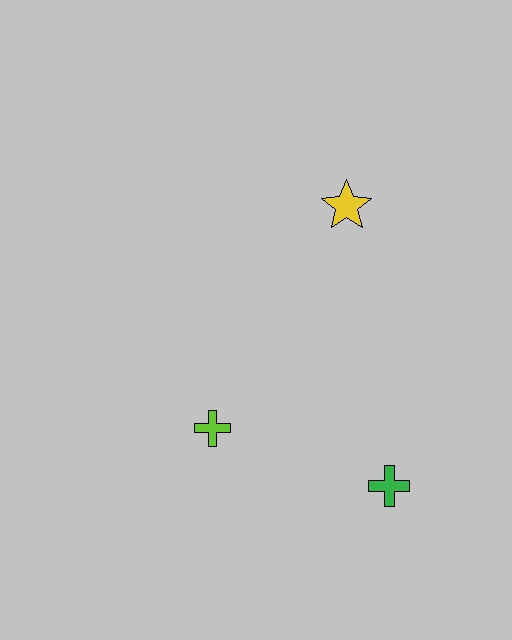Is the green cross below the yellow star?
Yes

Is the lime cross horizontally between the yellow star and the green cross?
No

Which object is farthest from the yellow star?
The green cross is farthest from the yellow star.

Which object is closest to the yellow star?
The lime cross is closest to the yellow star.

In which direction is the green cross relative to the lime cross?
The green cross is to the right of the lime cross.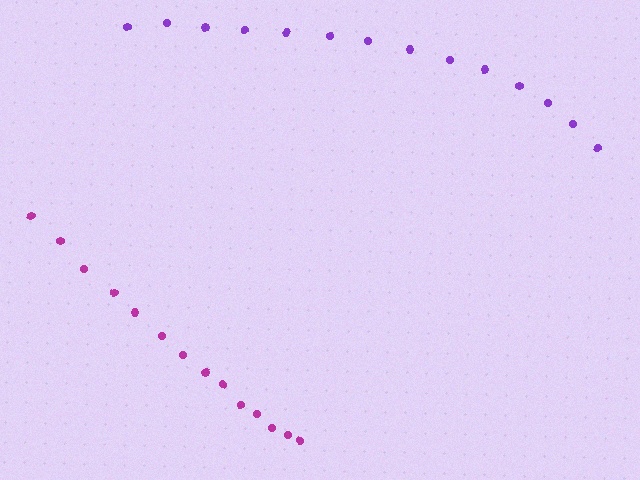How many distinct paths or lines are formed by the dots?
There are 2 distinct paths.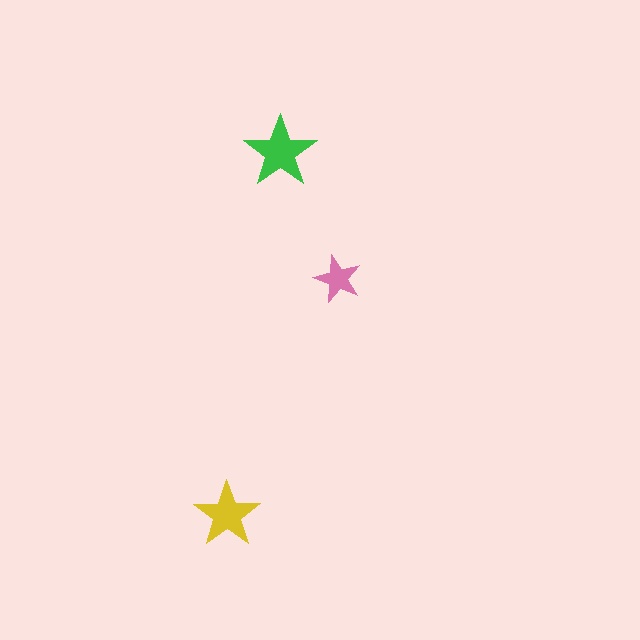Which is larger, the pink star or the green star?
The green one.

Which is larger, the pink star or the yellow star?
The yellow one.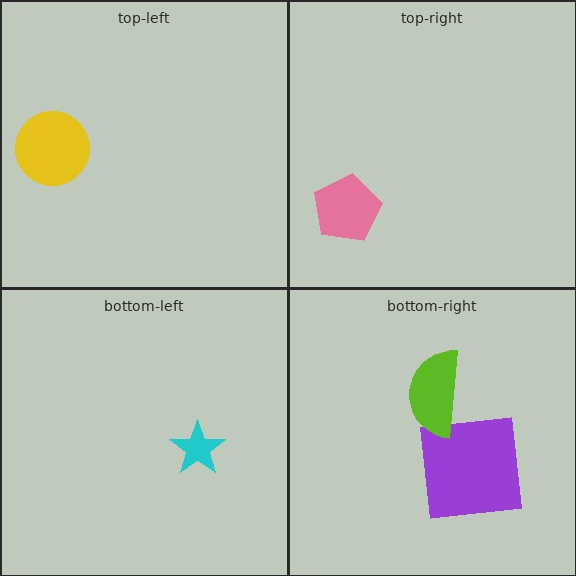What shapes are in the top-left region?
The yellow circle.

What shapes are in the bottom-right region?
The purple square, the lime semicircle.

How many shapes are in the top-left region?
1.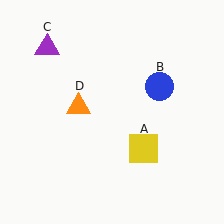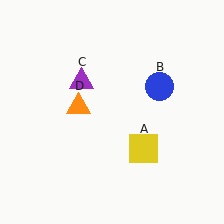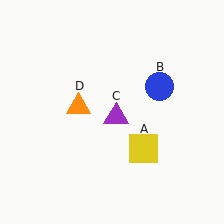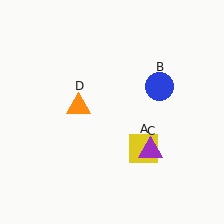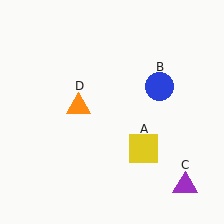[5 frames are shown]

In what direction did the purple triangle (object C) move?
The purple triangle (object C) moved down and to the right.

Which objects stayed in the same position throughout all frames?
Yellow square (object A) and blue circle (object B) and orange triangle (object D) remained stationary.